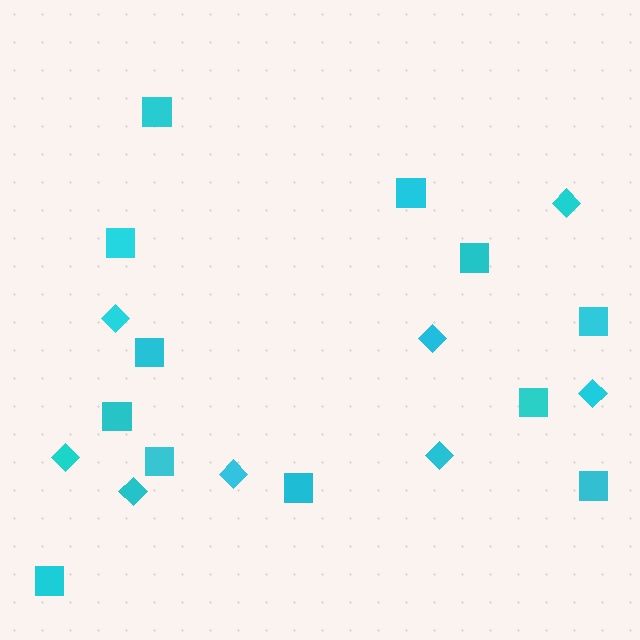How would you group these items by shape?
There are 2 groups: one group of squares (12) and one group of diamonds (8).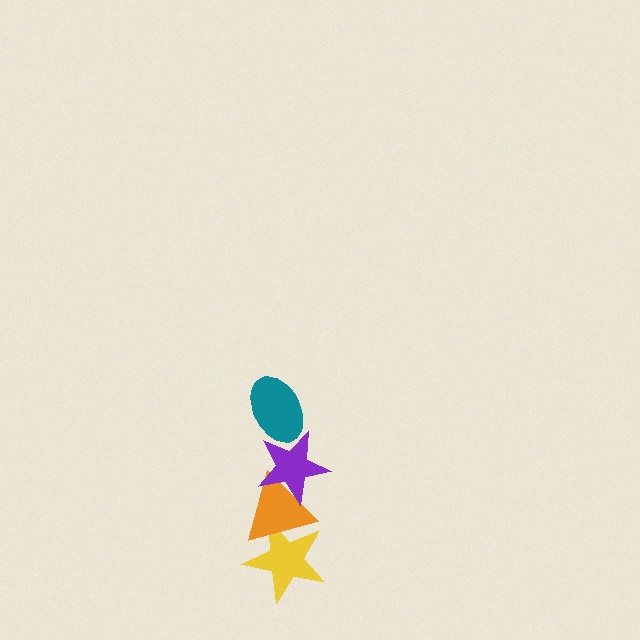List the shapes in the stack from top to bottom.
From top to bottom: the teal ellipse, the purple star, the orange triangle, the yellow star.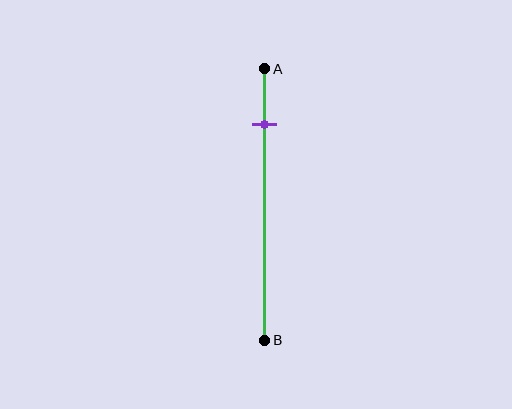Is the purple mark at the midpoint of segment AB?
No, the mark is at about 20% from A, not at the 50% midpoint.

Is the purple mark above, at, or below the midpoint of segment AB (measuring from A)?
The purple mark is above the midpoint of segment AB.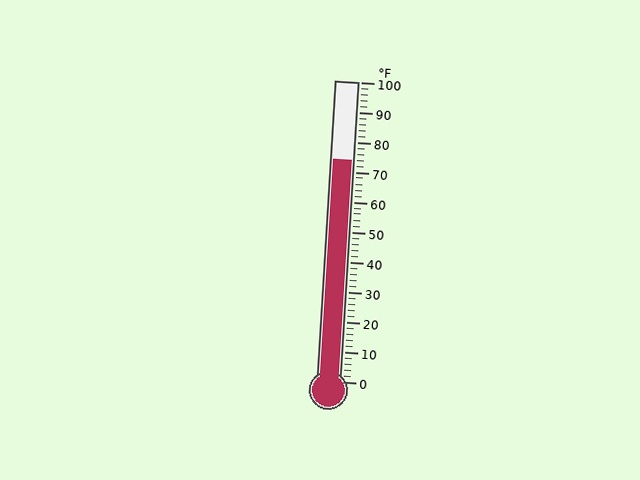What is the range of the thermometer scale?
The thermometer scale ranges from 0°F to 100°F.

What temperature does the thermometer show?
The thermometer shows approximately 74°F.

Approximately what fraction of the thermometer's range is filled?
The thermometer is filled to approximately 75% of its range.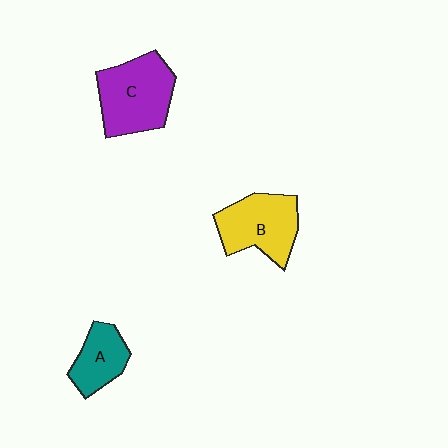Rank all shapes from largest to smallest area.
From largest to smallest: C (purple), B (yellow), A (teal).